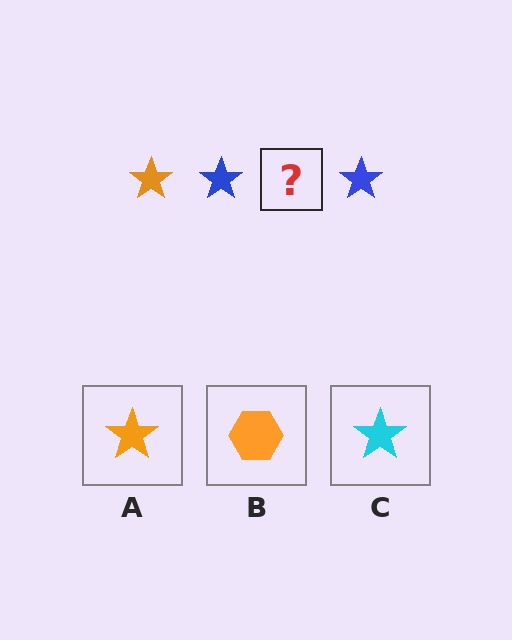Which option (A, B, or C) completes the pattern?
A.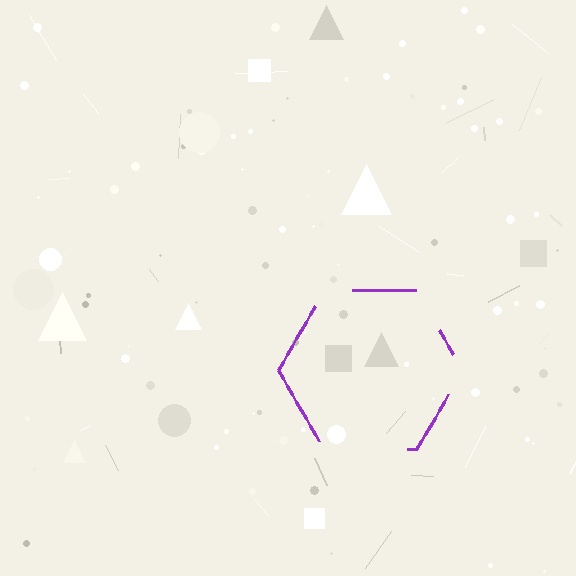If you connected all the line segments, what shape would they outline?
They would outline a hexagon.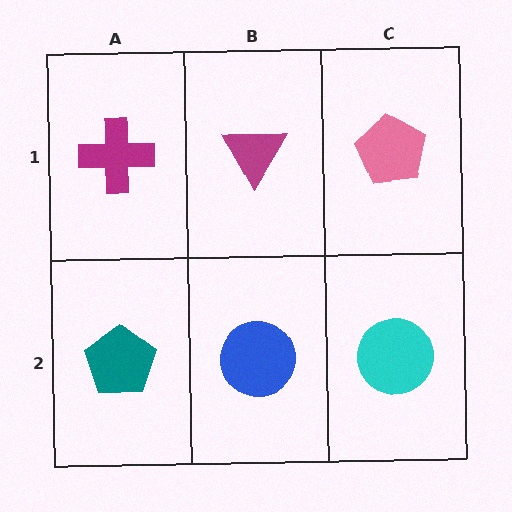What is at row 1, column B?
A magenta triangle.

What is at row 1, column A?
A magenta cross.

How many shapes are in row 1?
3 shapes.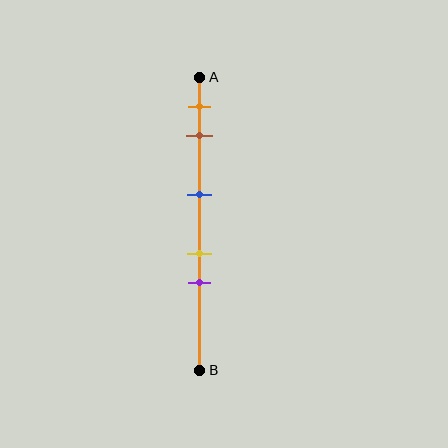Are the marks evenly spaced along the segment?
No, the marks are not evenly spaced.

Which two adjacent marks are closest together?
The yellow and purple marks are the closest adjacent pair.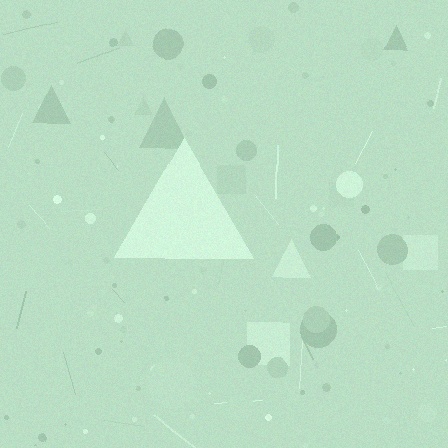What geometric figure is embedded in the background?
A triangle is embedded in the background.